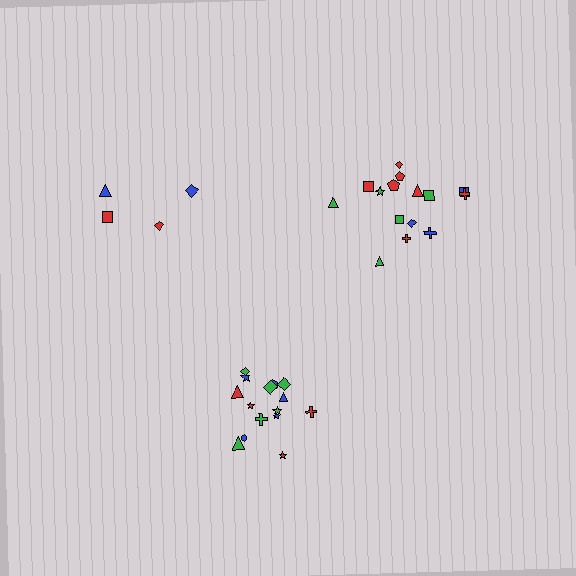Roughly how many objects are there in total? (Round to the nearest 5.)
Roughly 35 objects in total.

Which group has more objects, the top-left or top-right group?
The top-right group.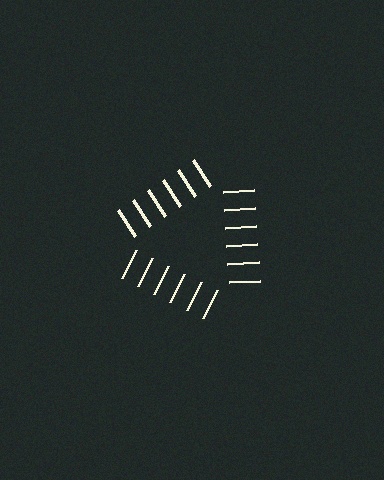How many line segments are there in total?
18 — 6 along each of the 3 edges.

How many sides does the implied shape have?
3 sides — the line-ends trace a triangle.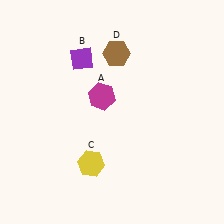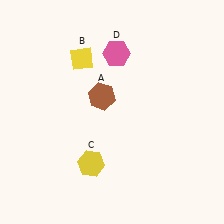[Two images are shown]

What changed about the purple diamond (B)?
In Image 1, B is purple. In Image 2, it changed to yellow.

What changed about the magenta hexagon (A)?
In Image 1, A is magenta. In Image 2, it changed to brown.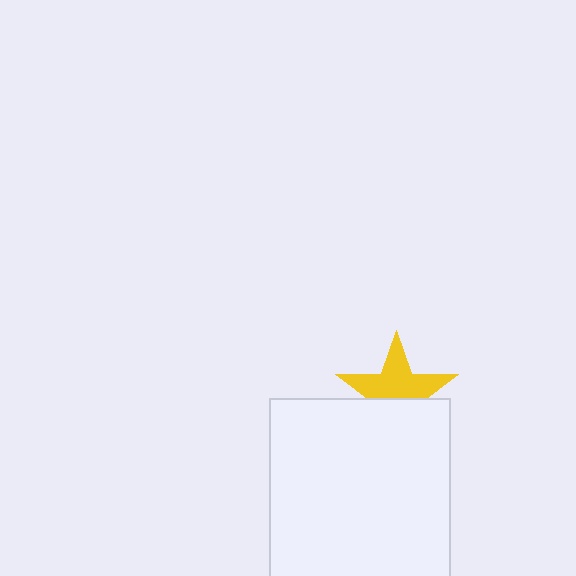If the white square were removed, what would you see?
You would see the complete yellow star.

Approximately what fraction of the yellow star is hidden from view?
Roughly 42% of the yellow star is hidden behind the white square.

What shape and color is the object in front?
The object in front is a white square.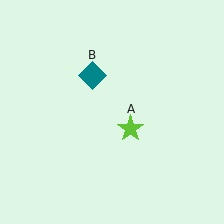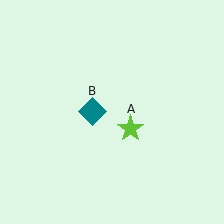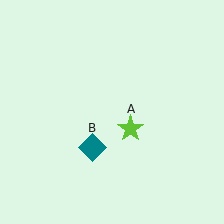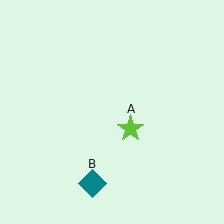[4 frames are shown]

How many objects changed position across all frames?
1 object changed position: teal diamond (object B).